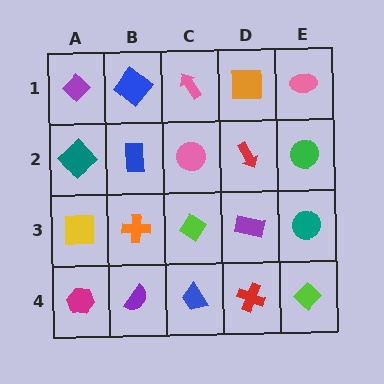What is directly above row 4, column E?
A teal circle.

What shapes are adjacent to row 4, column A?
A yellow square (row 3, column A), a purple semicircle (row 4, column B).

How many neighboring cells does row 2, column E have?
3.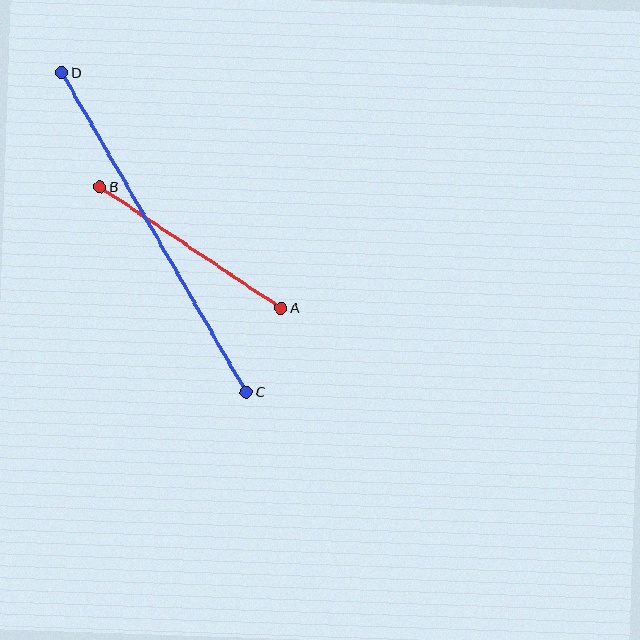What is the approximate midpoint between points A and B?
The midpoint is at approximately (191, 247) pixels.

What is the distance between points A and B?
The distance is approximately 218 pixels.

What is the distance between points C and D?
The distance is approximately 369 pixels.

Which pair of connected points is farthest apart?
Points C and D are farthest apart.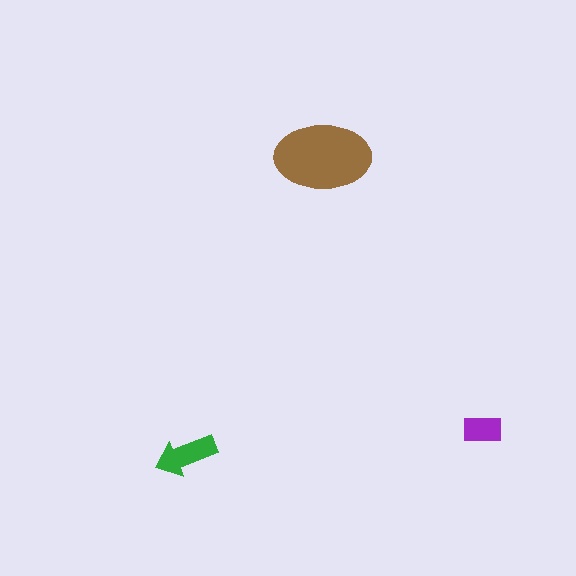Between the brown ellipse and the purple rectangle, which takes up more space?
The brown ellipse.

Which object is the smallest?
The purple rectangle.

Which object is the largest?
The brown ellipse.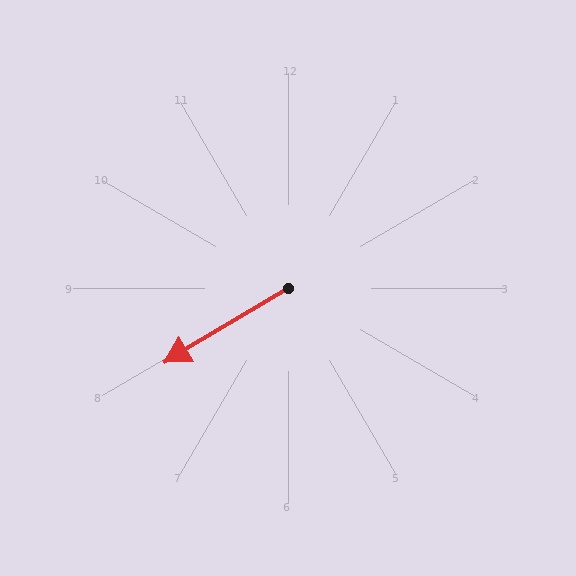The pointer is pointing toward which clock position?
Roughly 8 o'clock.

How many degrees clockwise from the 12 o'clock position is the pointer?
Approximately 239 degrees.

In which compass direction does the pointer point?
Southwest.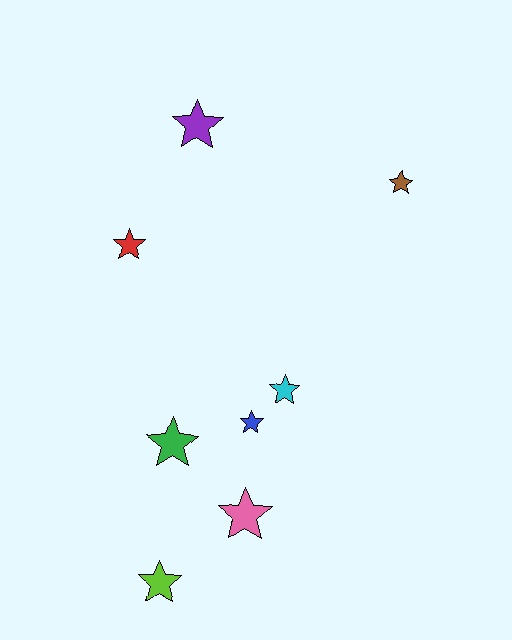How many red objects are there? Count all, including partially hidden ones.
There is 1 red object.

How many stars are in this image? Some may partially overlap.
There are 8 stars.